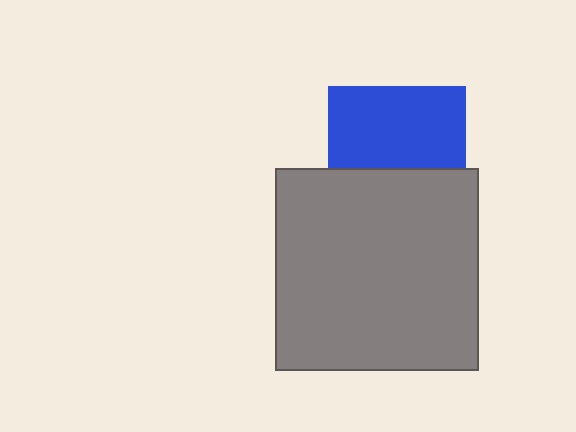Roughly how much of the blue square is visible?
About half of it is visible (roughly 59%).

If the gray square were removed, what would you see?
You would see the complete blue square.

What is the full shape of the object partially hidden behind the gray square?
The partially hidden object is a blue square.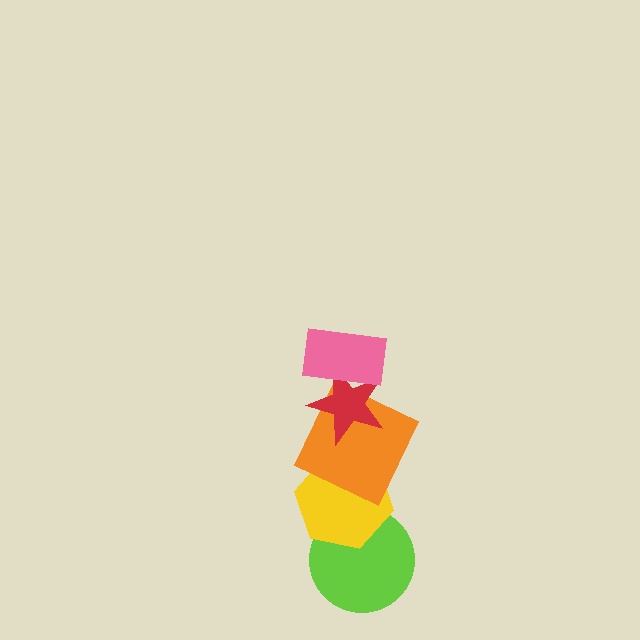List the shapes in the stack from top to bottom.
From top to bottom: the pink rectangle, the red star, the orange square, the yellow hexagon, the lime circle.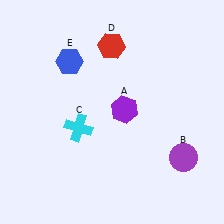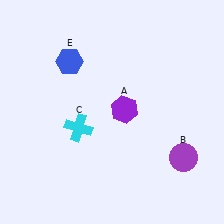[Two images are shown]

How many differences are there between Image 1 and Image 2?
There is 1 difference between the two images.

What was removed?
The red hexagon (D) was removed in Image 2.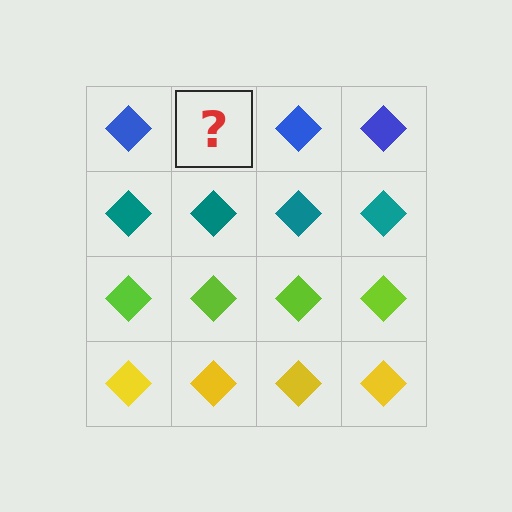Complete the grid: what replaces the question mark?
The question mark should be replaced with a blue diamond.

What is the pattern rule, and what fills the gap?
The rule is that each row has a consistent color. The gap should be filled with a blue diamond.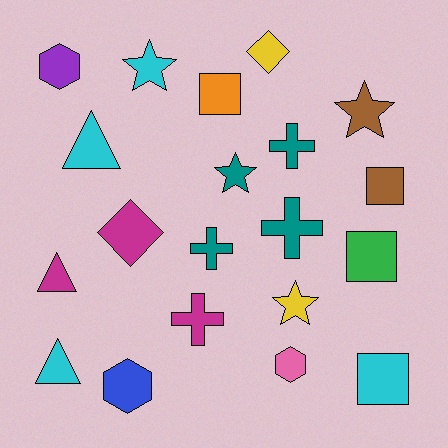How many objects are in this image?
There are 20 objects.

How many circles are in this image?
There are no circles.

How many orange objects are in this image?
There is 1 orange object.